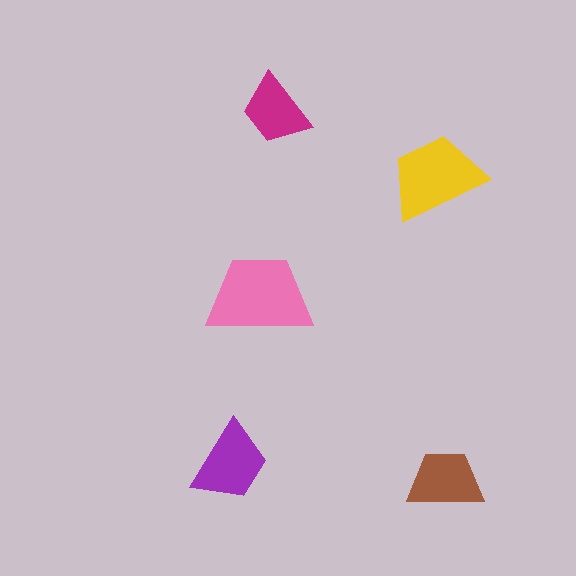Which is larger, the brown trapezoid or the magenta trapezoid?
The brown one.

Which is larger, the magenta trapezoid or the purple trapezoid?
The purple one.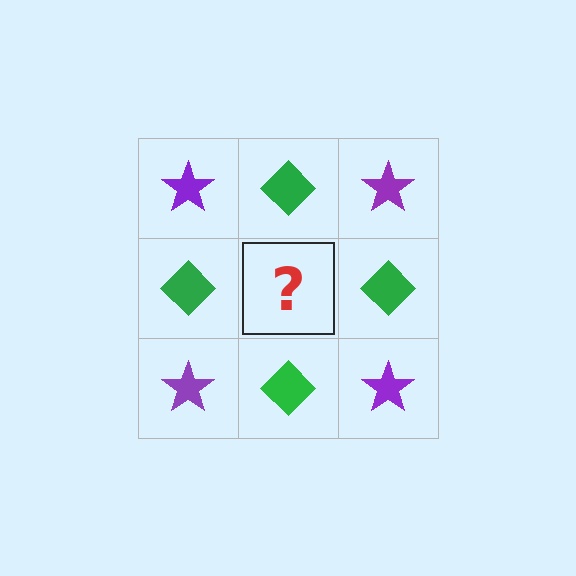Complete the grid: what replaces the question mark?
The question mark should be replaced with a purple star.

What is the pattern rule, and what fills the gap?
The rule is that it alternates purple star and green diamond in a checkerboard pattern. The gap should be filled with a purple star.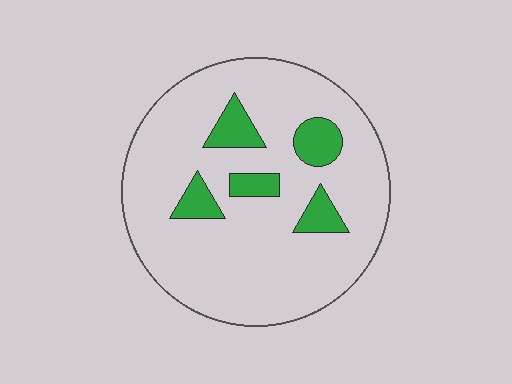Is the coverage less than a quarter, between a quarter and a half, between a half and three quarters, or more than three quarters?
Less than a quarter.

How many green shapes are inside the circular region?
5.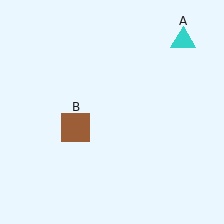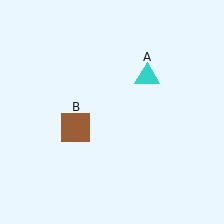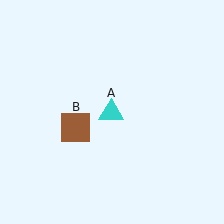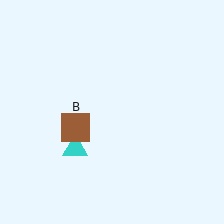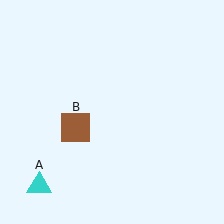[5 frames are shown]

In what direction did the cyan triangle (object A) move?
The cyan triangle (object A) moved down and to the left.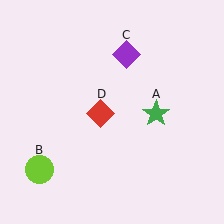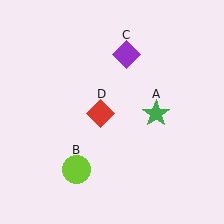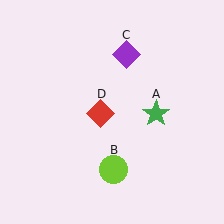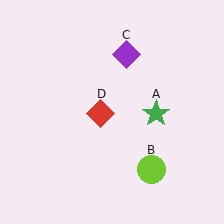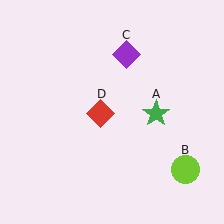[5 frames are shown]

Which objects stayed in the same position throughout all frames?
Green star (object A) and purple diamond (object C) and red diamond (object D) remained stationary.